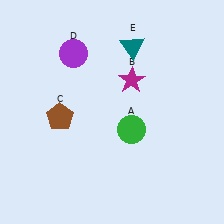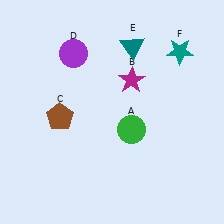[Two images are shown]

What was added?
A teal star (F) was added in Image 2.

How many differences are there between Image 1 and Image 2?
There is 1 difference between the two images.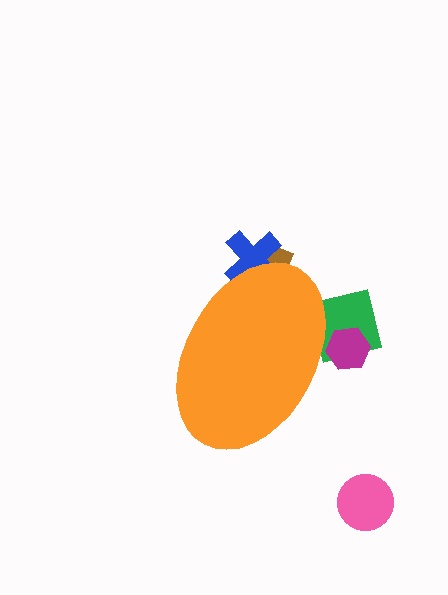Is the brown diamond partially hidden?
Yes, the brown diamond is partially hidden behind the orange ellipse.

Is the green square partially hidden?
Yes, the green square is partially hidden behind the orange ellipse.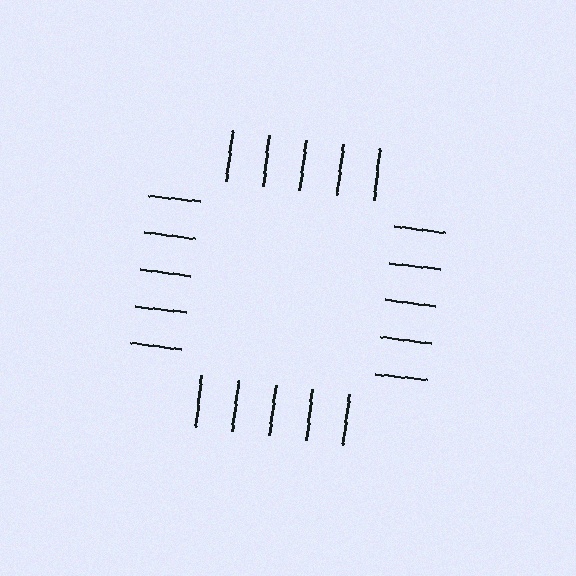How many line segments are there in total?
20 — 5 along each of the 4 edges.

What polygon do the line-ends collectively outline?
An illusory square — the line segments terminate on its edges but no continuous stroke is drawn.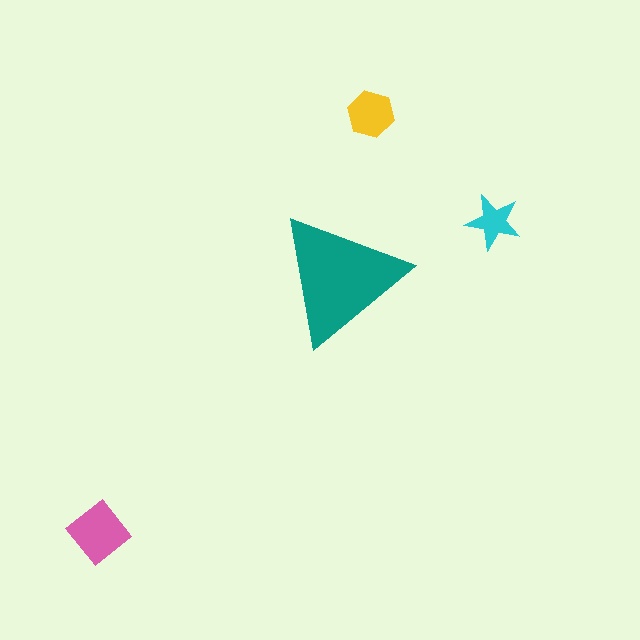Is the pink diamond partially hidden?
No, the pink diamond is fully visible.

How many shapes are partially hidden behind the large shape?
0 shapes are partially hidden.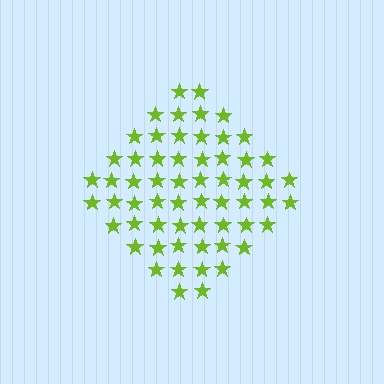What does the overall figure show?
The overall figure shows a diamond.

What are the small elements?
The small elements are stars.